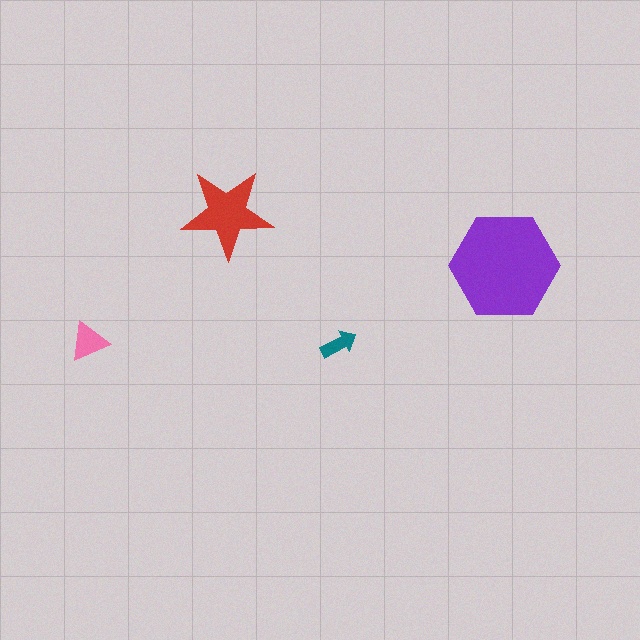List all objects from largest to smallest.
The purple hexagon, the red star, the pink triangle, the teal arrow.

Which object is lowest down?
The teal arrow is bottommost.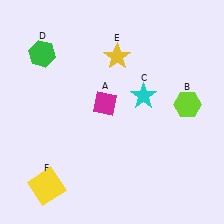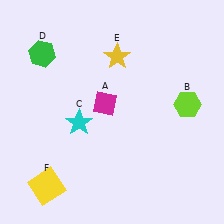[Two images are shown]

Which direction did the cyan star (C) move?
The cyan star (C) moved left.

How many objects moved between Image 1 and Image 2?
1 object moved between the two images.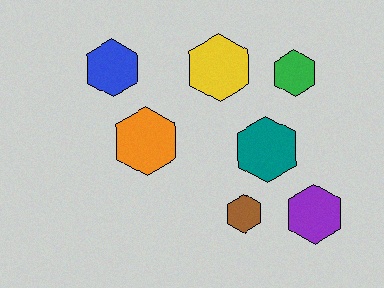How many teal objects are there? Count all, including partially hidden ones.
There is 1 teal object.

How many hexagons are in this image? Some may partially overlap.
There are 7 hexagons.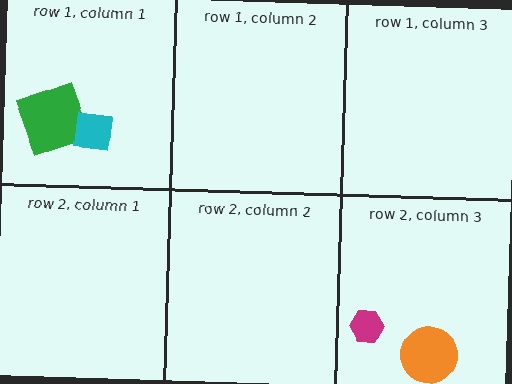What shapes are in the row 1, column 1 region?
The green square, the cyan square.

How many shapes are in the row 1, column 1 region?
2.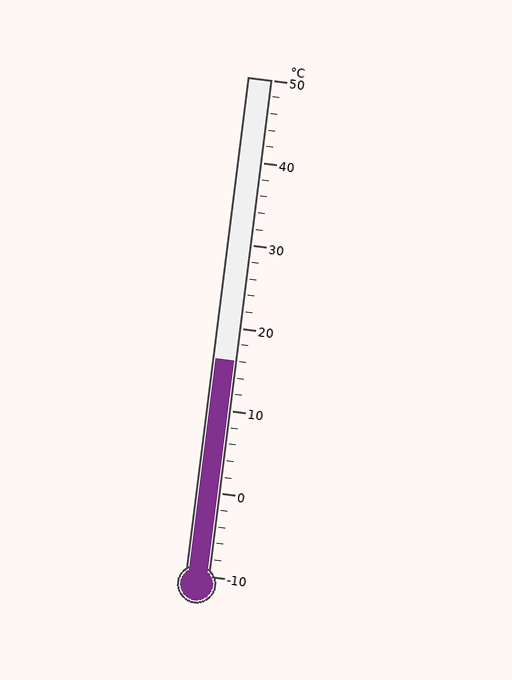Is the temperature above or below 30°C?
The temperature is below 30°C.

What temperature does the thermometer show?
The thermometer shows approximately 16°C.